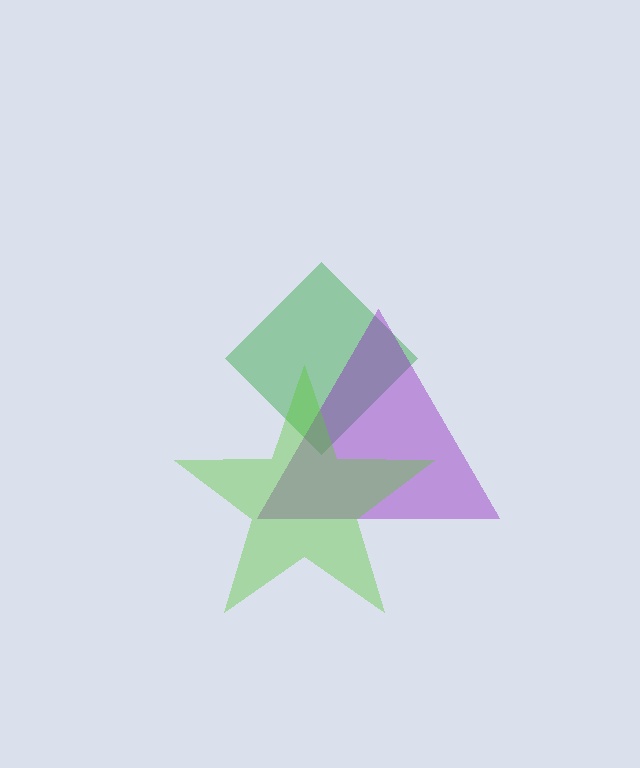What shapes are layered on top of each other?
The layered shapes are: a green diamond, a purple triangle, a lime star.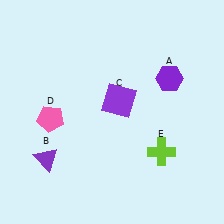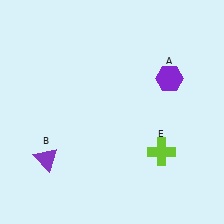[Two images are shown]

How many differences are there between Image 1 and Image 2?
There are 2 differences between the two images.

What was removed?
The purple square (C), the pink pentagon (D) were removed in Image 2.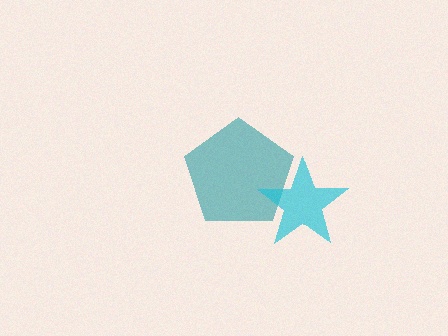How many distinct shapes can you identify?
There are 2 distinct shapes: a teal pentagon, a cyan star.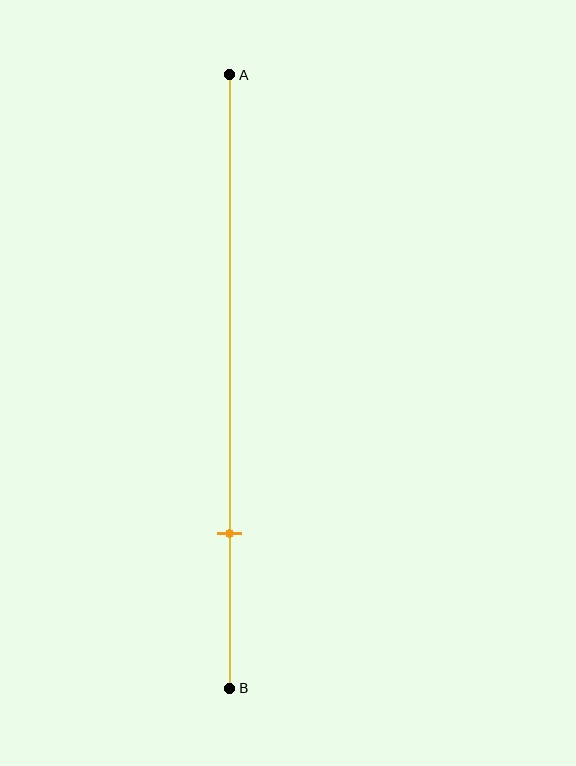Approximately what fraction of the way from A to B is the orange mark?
The orange mark is approximately 75% of the way from A to B.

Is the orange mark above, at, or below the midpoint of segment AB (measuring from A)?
The orange mark is below the midpoint of segment AB.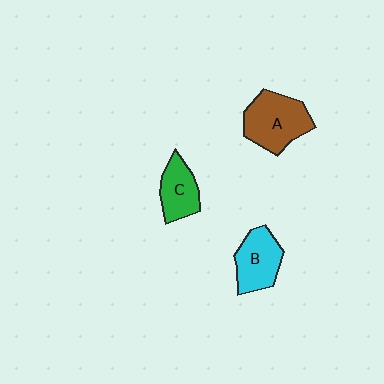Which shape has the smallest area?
Shape C (green).